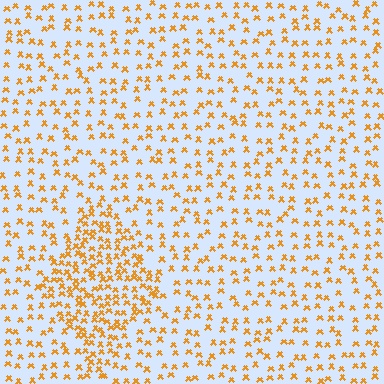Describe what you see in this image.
The image contains small orange elements arranged at two different densities. A diamond-shaped region is visible where the elements are more densely packed than the surrounding area.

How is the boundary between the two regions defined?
The boundary is defined by a change in element density (approximately 2.2x ratio). All elements are the same color, size, and shape.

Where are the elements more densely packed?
The elements are more densely packed inside the diamond boundary.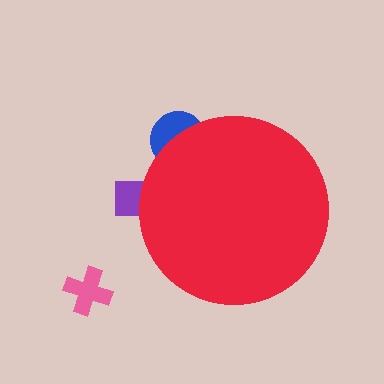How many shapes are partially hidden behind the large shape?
2 shapes are partially hidden.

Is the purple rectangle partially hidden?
Yes, the purple rectangle is partially hidden behind the red circle.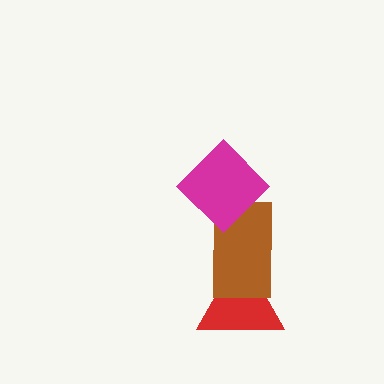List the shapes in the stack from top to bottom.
From top to bottom: the magenta diamond, the brown rectangle, the red triangle.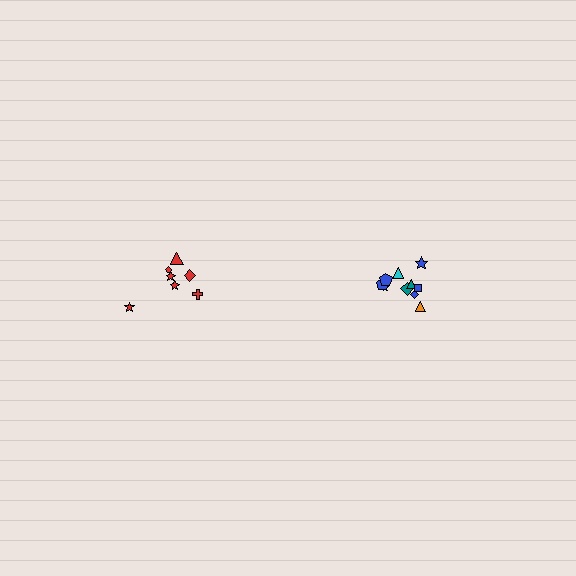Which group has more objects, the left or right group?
The right group.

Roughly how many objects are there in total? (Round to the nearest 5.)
Roughly 15 objects in total.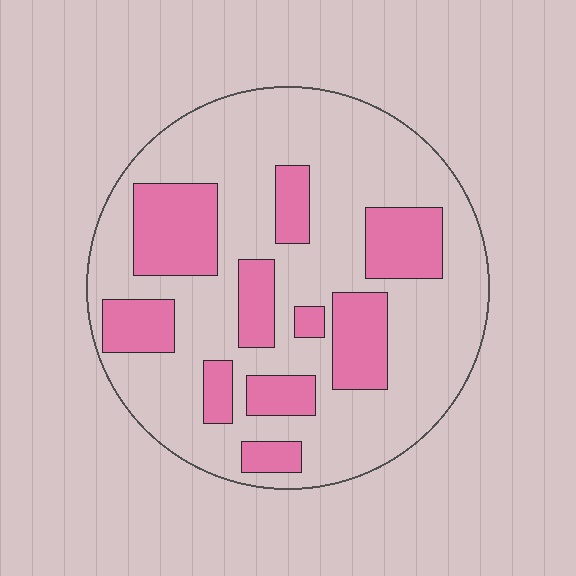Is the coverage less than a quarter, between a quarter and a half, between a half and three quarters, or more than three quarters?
Between a quarter and a half.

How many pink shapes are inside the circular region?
10.